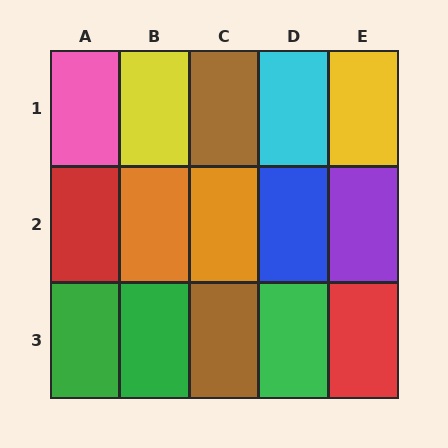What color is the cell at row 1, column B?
Yellow.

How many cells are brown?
2 cells are brown.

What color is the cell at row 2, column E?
Purple.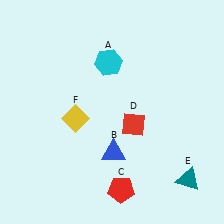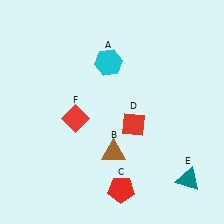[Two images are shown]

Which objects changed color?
B changed from blue to brown. F changed from yellow to red.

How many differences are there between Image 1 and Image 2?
There are 2 differences between the two images.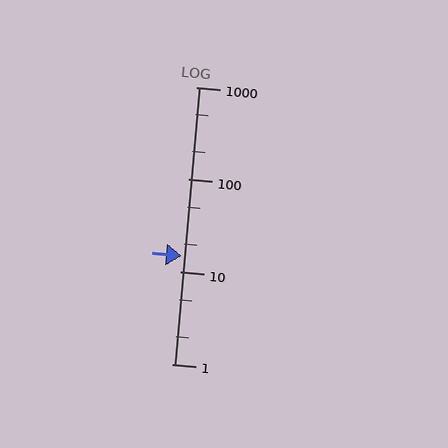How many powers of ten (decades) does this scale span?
The scale spans 3 decades, from 1 to 1000.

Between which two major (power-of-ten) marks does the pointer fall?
The pointer is between 10 and 100.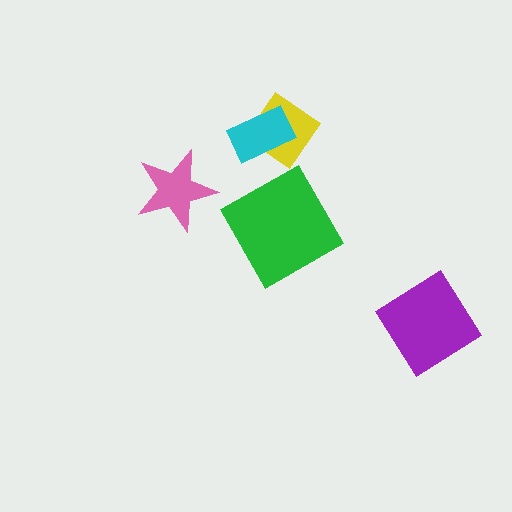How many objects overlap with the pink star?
0 objects overlap with the pink star.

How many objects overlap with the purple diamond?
0 objects overlap with the purple diamond.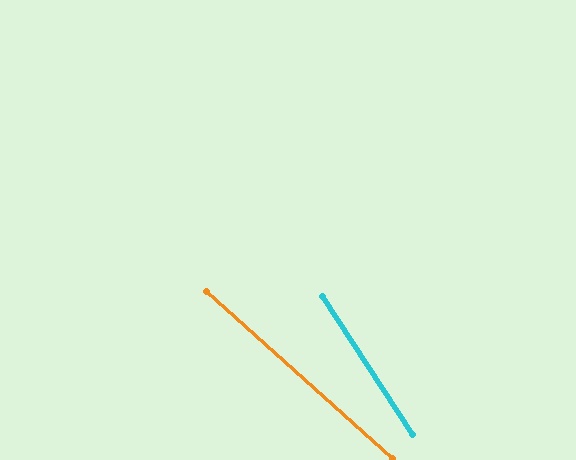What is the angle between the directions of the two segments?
Approximately 15 degrees.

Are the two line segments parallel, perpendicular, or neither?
Neither parallel nor perpendicular — they differ by about 15°.